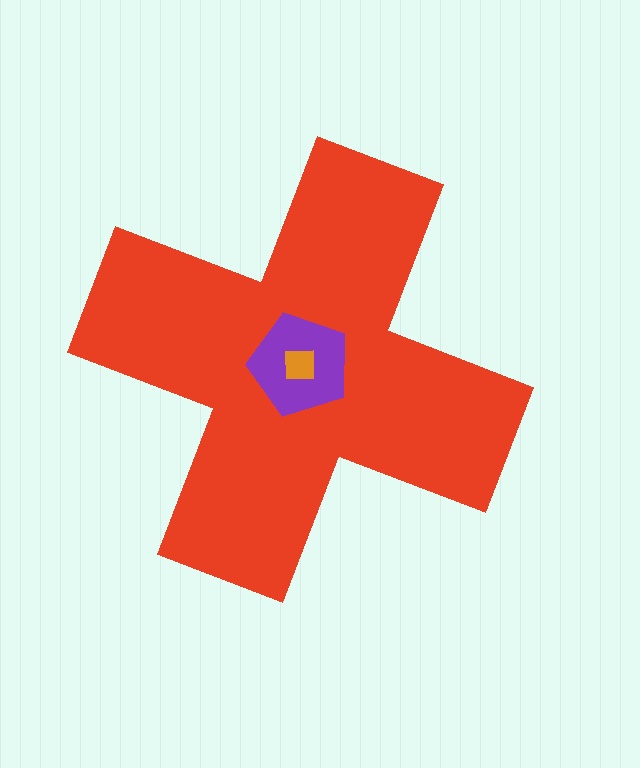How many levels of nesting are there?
3.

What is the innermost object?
The orange square.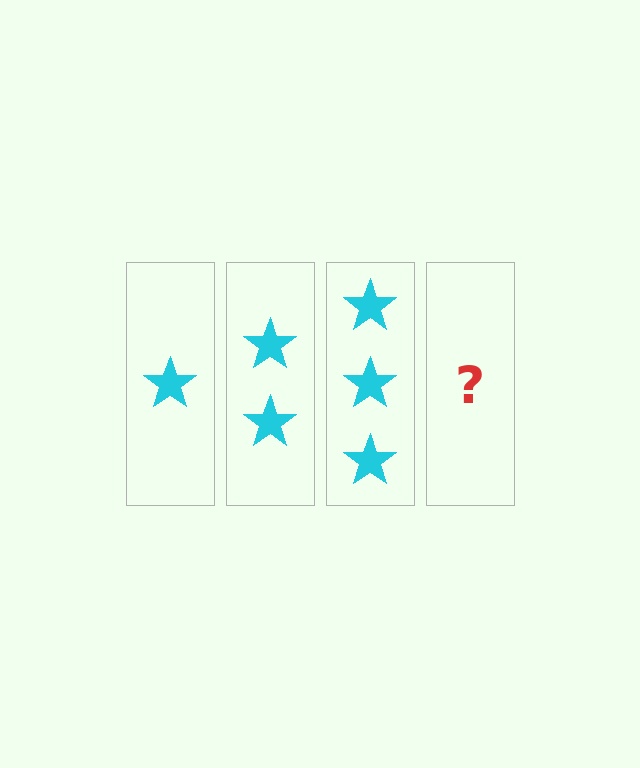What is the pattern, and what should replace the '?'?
The pattern is that each step adds one more star. The '?' should be 4 stars.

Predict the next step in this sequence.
The next step is 4 stars.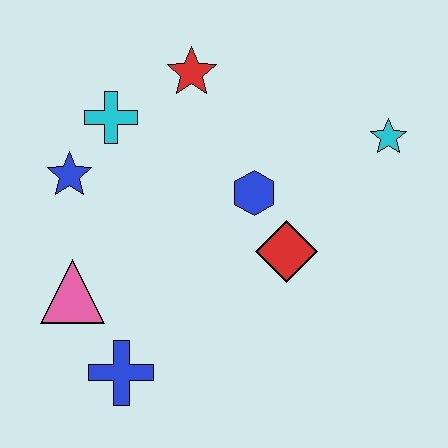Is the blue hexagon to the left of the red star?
No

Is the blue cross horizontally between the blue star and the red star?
Yes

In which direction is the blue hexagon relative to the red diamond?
The blue hexagon is above the red diamond.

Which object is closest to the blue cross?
The pink triangle is closest to the blue cross.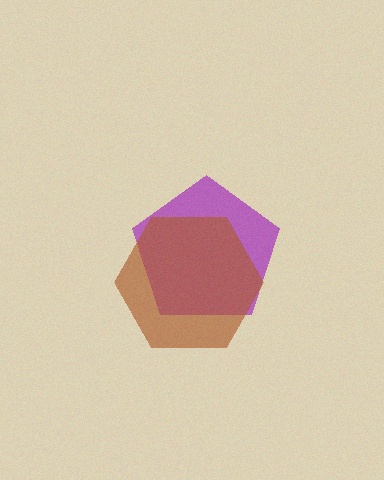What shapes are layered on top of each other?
The layered shapes are: a purple pentagon, a brown hexagon.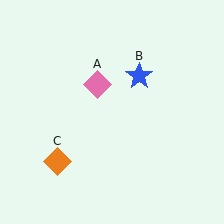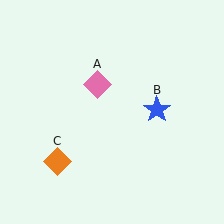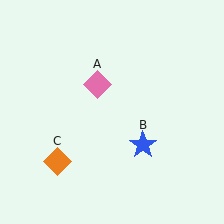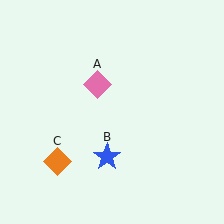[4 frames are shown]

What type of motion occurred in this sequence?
The blue star (object B) rotated clockwise around the center of the scene.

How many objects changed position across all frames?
1 object changed position: blue star (object B).